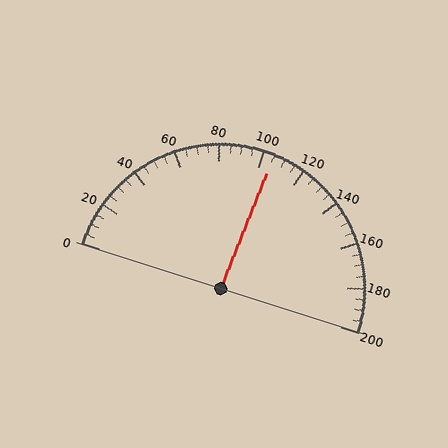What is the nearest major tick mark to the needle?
The nearest major tick mark is 100.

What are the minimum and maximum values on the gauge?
The gauge ranges from 0 to 200.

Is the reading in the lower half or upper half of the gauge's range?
The reading is in the upper half of the range (0 to 200).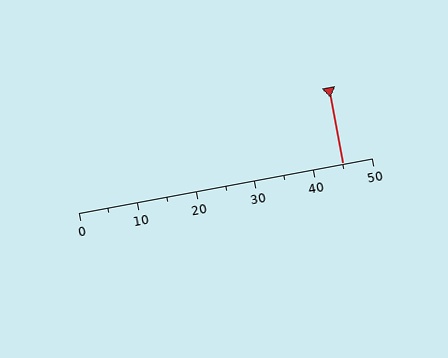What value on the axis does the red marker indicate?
The marker indicates approximately 45.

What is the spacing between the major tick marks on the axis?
The major ticks are spaced 10 apart.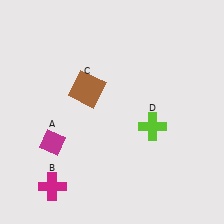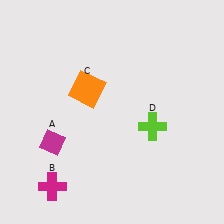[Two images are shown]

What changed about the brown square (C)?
In Image 1, C is brown. In Image 2, it changed to orange.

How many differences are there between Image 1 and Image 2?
There is 1 difference between the two images.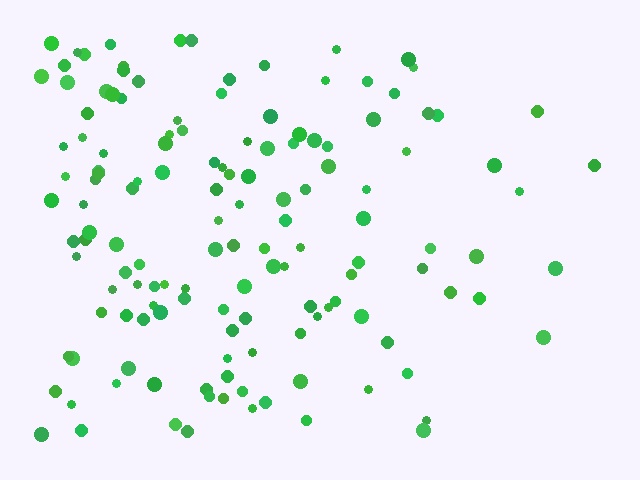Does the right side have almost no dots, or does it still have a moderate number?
Still a moderate number, just noticeably fewer than the left.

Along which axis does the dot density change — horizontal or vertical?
Horizontal.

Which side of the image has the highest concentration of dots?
The left.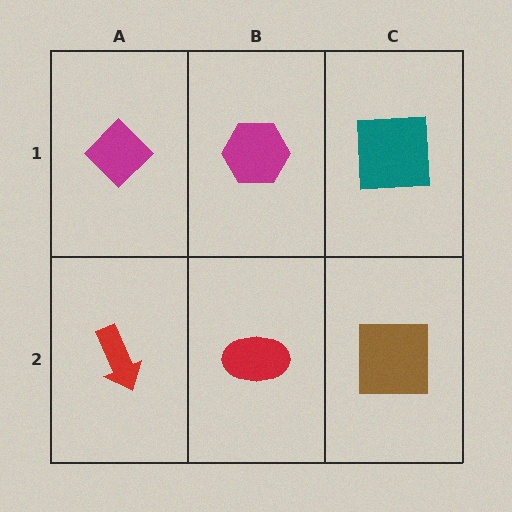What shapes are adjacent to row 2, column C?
A teal square (row 1, column C), a red ellipse (row 2, column B).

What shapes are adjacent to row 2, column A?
A magenta diamond (row 1, column A), a red ellipse (row 2, column B).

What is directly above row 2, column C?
A teal square.